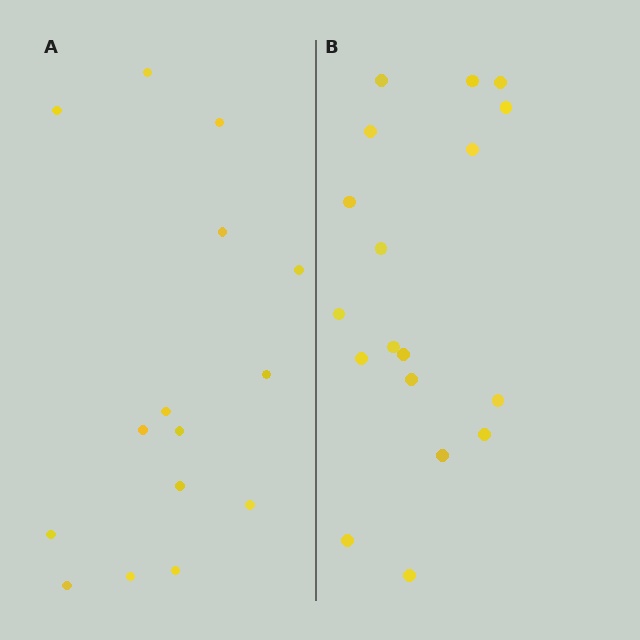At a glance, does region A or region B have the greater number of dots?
Region B (the right region) has more dots.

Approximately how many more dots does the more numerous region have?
Region B has just a few more — roughly 2 or 3 more dots than region A.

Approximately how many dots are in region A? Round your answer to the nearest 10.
About 20 dots. (The exact count is 15, which rounds to 20.)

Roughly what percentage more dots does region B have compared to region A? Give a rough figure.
About 20% more.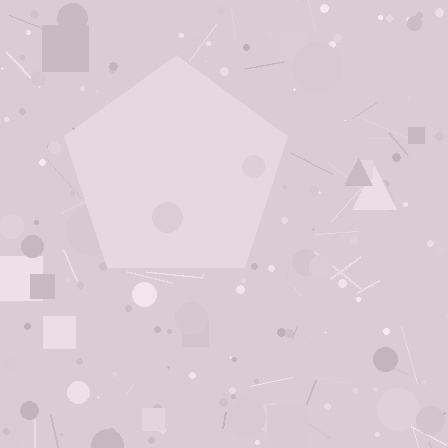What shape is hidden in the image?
A pentagon is hidden in the image.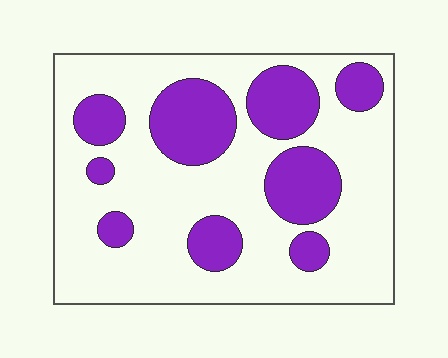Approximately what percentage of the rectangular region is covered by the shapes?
Approximately 30%.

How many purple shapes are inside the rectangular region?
9.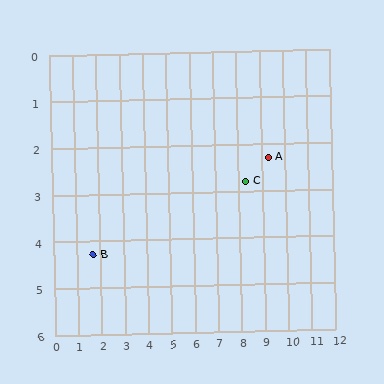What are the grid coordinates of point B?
Point B is at approximately (1.7, 4.3).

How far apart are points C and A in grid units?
Points C and A are about 1.1 grid units apart.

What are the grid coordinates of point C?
Point C is at approximately (8.3, 2.8).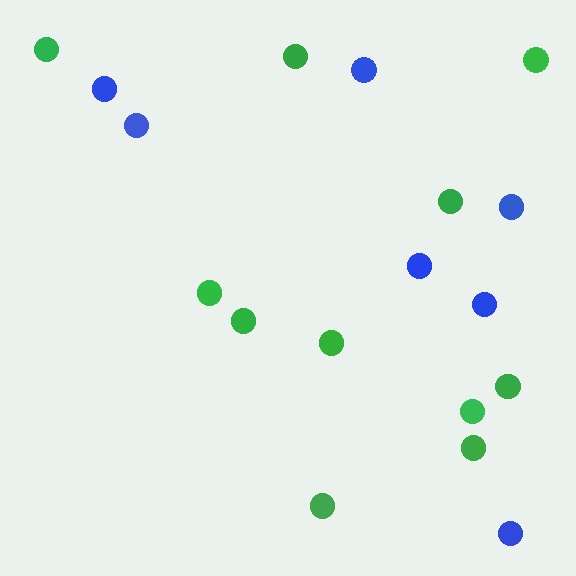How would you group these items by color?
There are 2 groups: one group of green circles (11) and one group of blue circles (7).